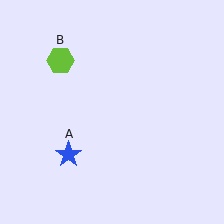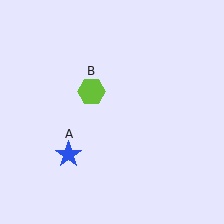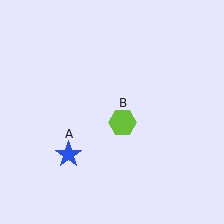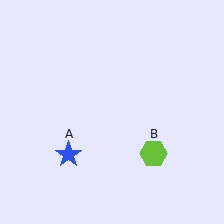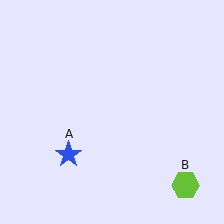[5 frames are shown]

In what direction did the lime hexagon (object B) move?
The lime hexagon (object B) moved down and to the right.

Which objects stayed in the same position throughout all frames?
Blue star (object A) remained stationary.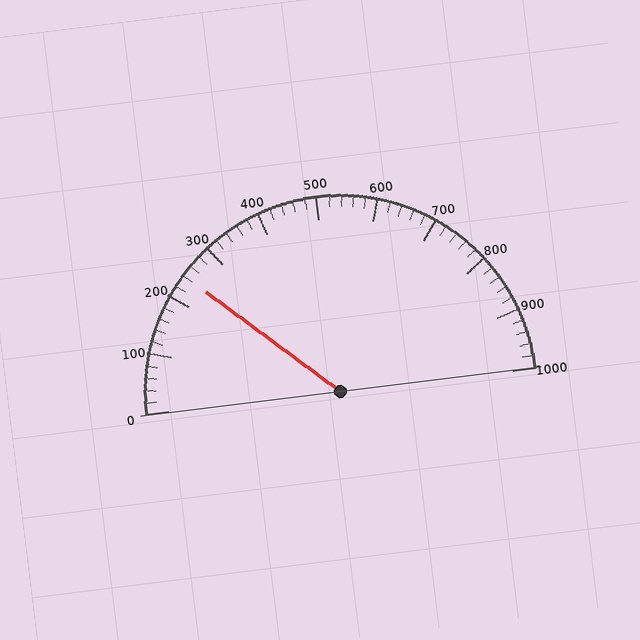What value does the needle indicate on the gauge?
The needle indicates approximately 240.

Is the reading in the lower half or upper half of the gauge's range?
The reading is in the lower half of the range (0 to 1000).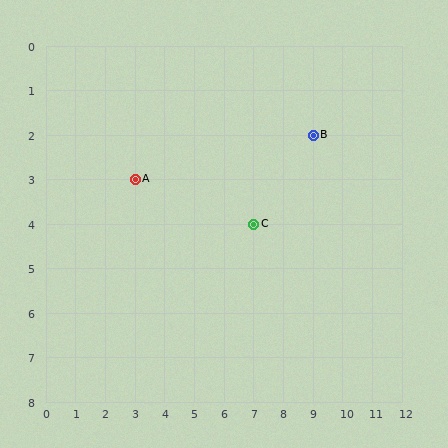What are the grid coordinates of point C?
Point C is at grid coordinates (7, 4).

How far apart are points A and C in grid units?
Points A and C are 4 columns and 1 row apart (about 4.1 grid units diagonally).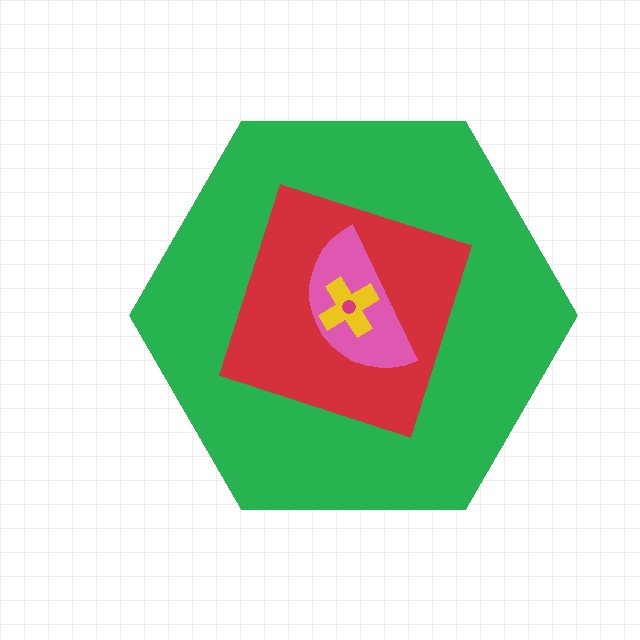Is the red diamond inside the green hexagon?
Yes.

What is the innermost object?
The magenta circle.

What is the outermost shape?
The green hexagon.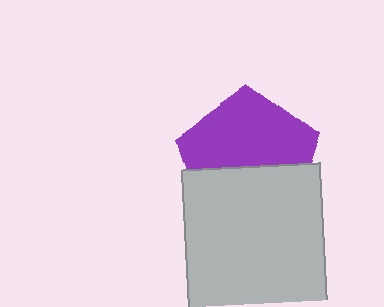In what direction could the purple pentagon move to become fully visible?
The purple pentagon could move up. That would shift it out from behind the light gray square entirely.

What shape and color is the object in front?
The object in front is a light gray square.